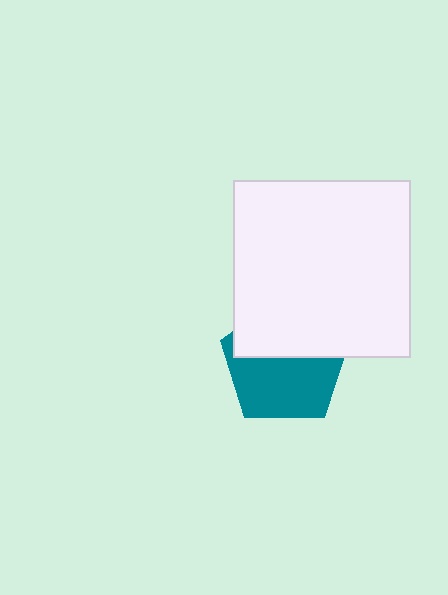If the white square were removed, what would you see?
You would see the complete teal pentagon.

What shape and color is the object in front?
The object in front is a white square.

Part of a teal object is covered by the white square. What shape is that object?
It is a pentagon.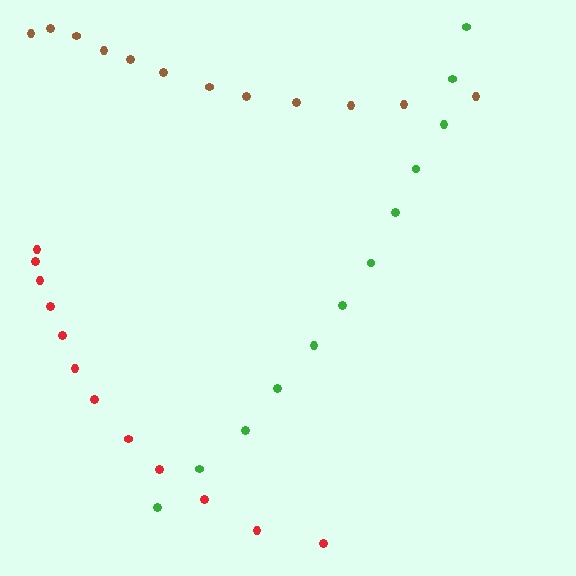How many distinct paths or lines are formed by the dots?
There are 3 distinct paths.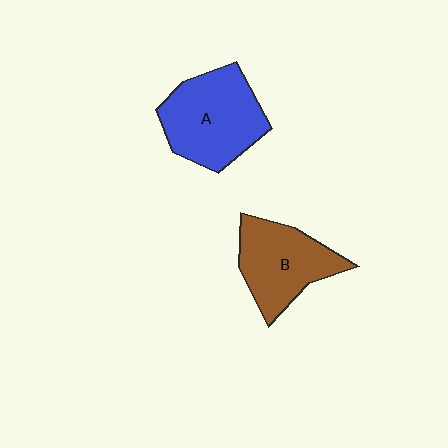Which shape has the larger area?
Shape A (blue).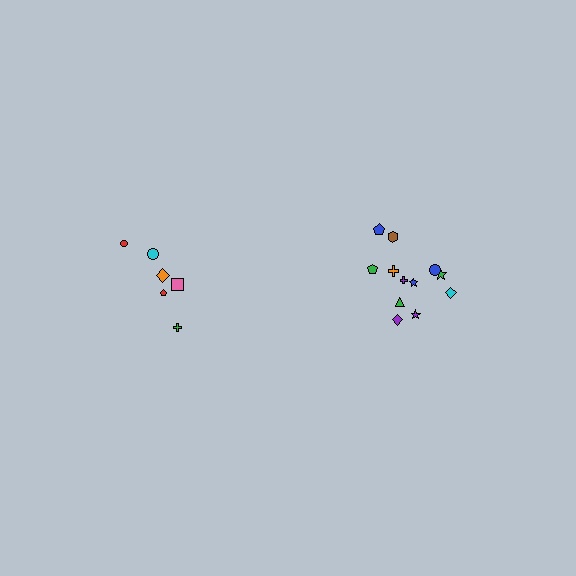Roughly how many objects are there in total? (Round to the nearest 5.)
Roughly 20 objects in total.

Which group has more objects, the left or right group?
The right group.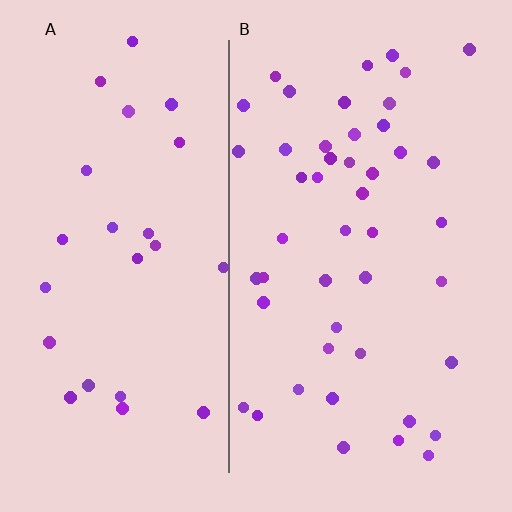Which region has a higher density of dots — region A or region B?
B (the right).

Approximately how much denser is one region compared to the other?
Approximately 1.8× — region B over region A.